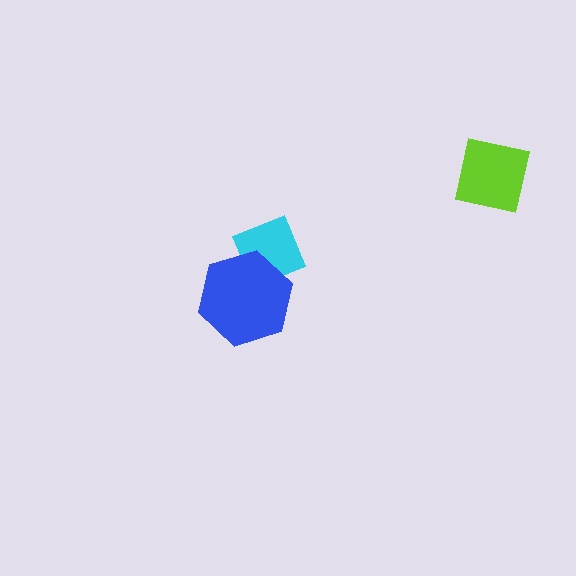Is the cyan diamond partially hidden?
Yes, it is partially covered by another shape.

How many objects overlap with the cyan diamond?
1 object overlaps with the cyan diamond.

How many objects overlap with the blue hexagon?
1 object overlaps with the blue hexagon.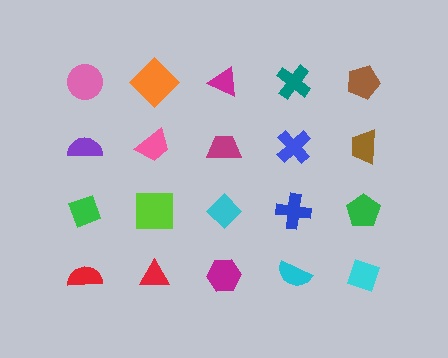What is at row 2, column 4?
A blue cross.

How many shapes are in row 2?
5 shapes.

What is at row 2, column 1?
A purple semicircle.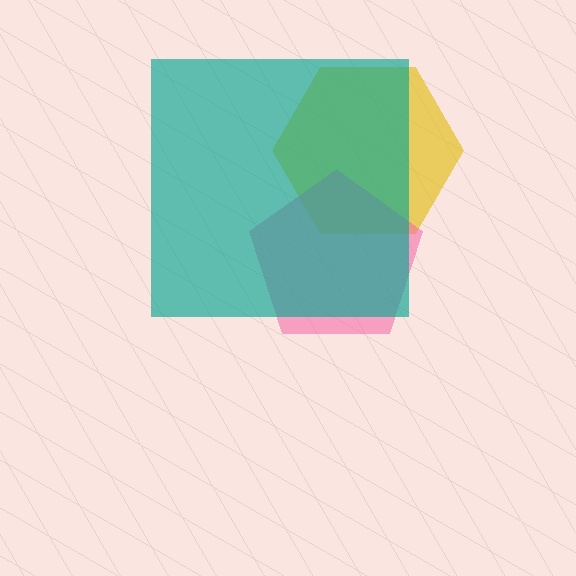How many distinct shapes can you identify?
There are 3 distinct shapes: a yellow hexagon, a pink pentagon, a teal square.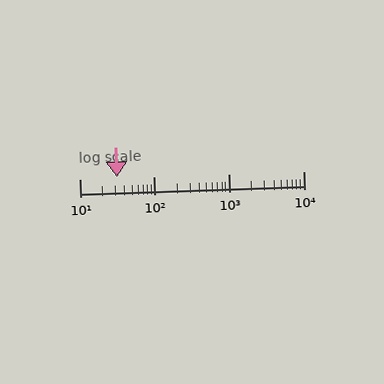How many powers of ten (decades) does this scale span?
The scale spans 3 decades, from 10 to 10000.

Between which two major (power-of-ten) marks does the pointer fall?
The pointer is between 10 and 100.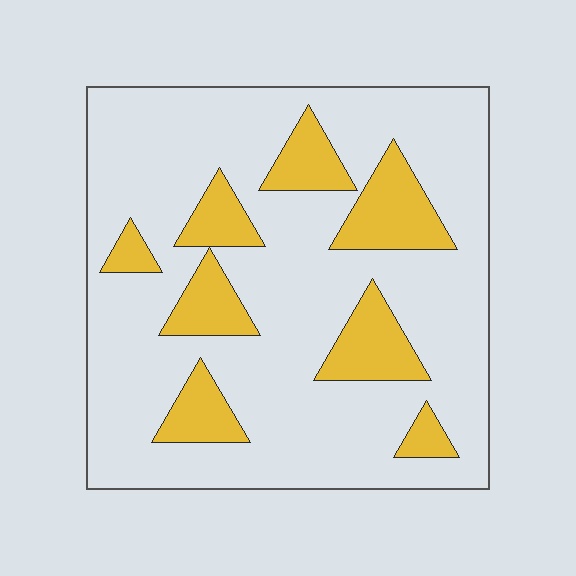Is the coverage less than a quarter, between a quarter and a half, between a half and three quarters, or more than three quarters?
Less than a quarter.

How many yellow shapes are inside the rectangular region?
8.